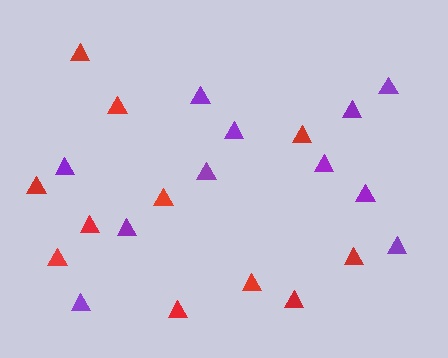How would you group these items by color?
There are 2 groups: one group of purple triangles (11) and one group of red triangles (11).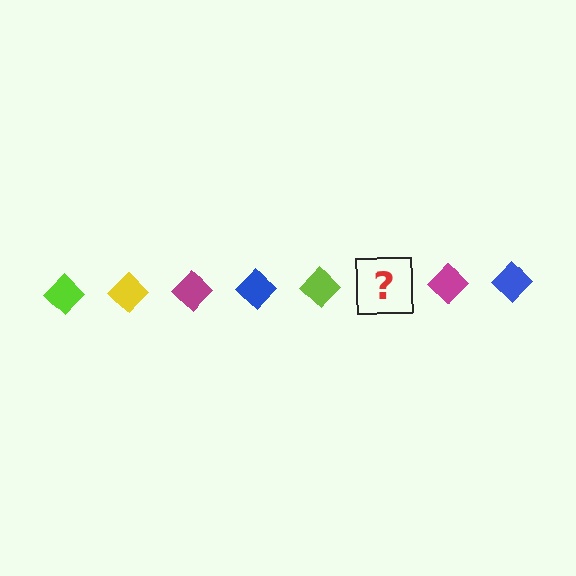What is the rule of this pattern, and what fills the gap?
The rule is that the pattern cycles through lime, yellow, magenta, blue diamonds. The gap should be filled with a yellow diamond.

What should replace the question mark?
The question mark should be replaced with a yellow diamond.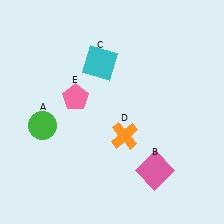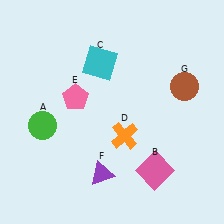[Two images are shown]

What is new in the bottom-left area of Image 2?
A purple triangle (F) was added in the bottom-left area of Image 2.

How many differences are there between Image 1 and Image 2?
There are 2 differences between the two images.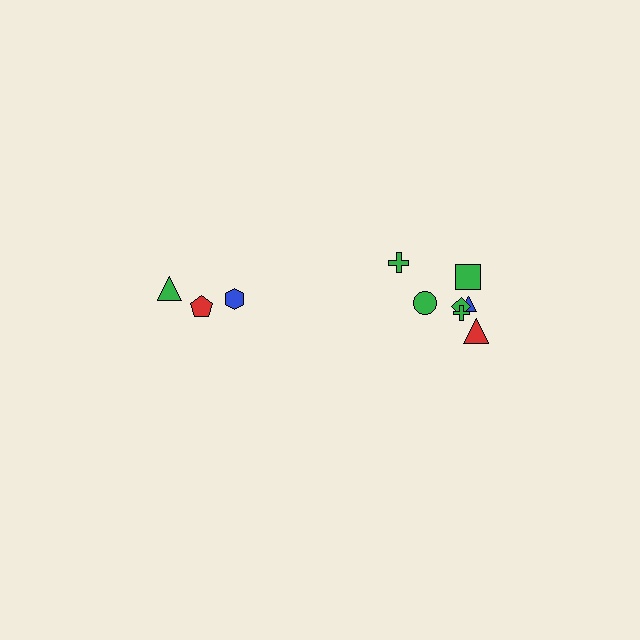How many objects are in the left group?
There are 3 objects.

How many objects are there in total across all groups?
There are 10 objects.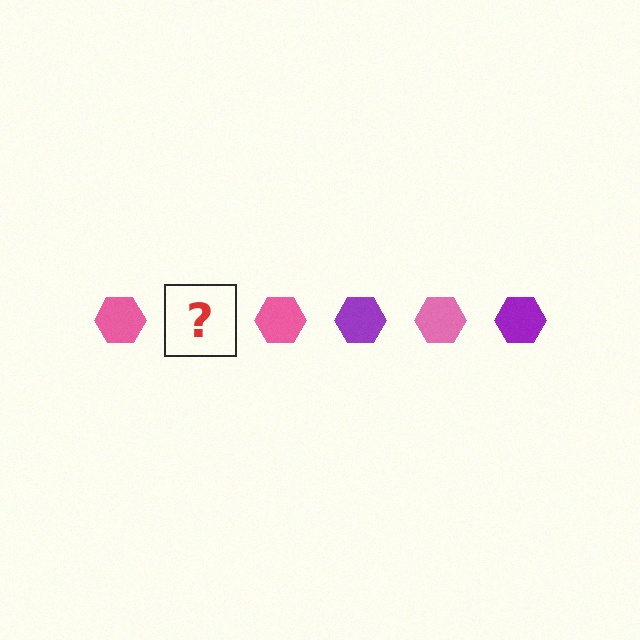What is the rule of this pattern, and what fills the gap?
The rule is that the pattern cycles through pink, purple hexagons. The gap should be filled with a purple hexagon.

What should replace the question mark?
The question mark should be replaced with a purple hexagon.